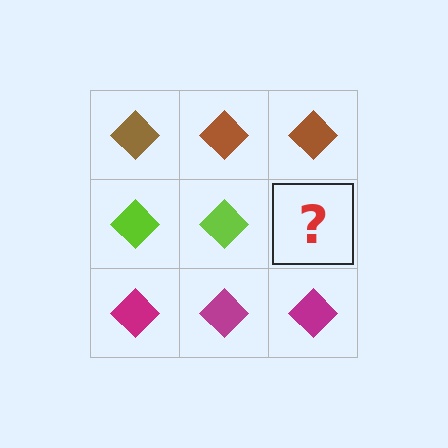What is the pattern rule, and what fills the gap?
The rule is that each row has a consistent color. The gap should be filled with a lime diamond.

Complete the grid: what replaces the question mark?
The question mark should be replaced with a lime diamond.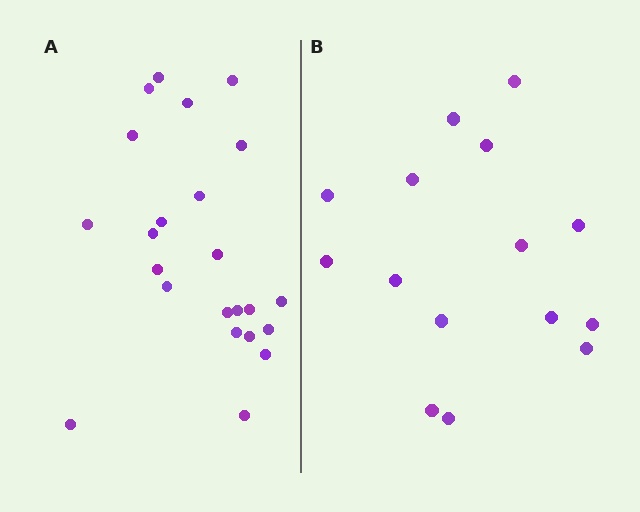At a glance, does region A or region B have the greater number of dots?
Region A (the left region) has more dots.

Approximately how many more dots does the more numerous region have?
Region A has roughly 8 or so more dots than region B.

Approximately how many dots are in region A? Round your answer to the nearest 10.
About 20 dots. (The exact count is 23, which rounds to 20.)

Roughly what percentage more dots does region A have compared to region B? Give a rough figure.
About 55% more.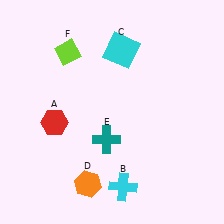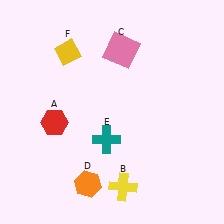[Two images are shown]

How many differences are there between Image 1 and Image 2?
There are 3 differences between the two images.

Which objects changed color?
B changed from cyan to yellow. C changed from cyan to pink. F changed from lime to yellow.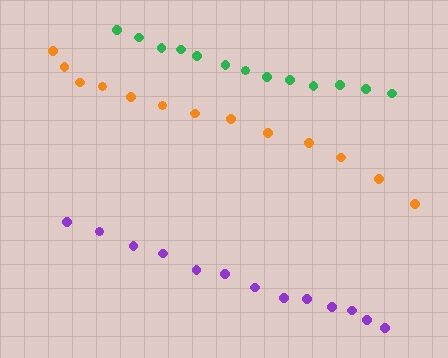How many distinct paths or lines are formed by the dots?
There are 3 distinct paths.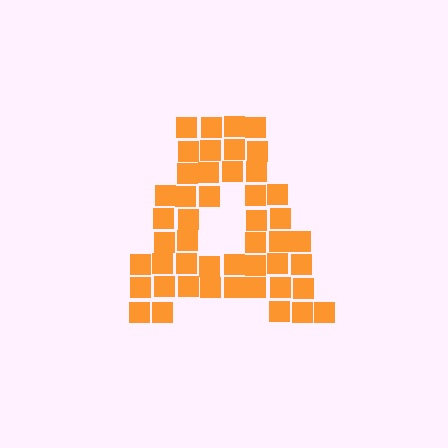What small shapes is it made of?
It is made of small squares.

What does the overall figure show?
The overall figure shows the letter A.